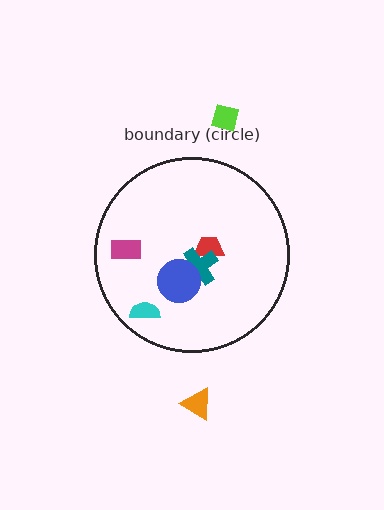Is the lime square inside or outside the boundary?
Outside.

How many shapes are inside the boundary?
5 inside, 2 outside.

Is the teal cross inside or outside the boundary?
Inside.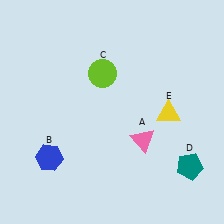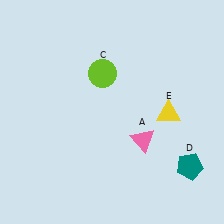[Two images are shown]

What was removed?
The blue hexagon (B) was removed in Image 2.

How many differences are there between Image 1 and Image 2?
There is 1 difference between the two images.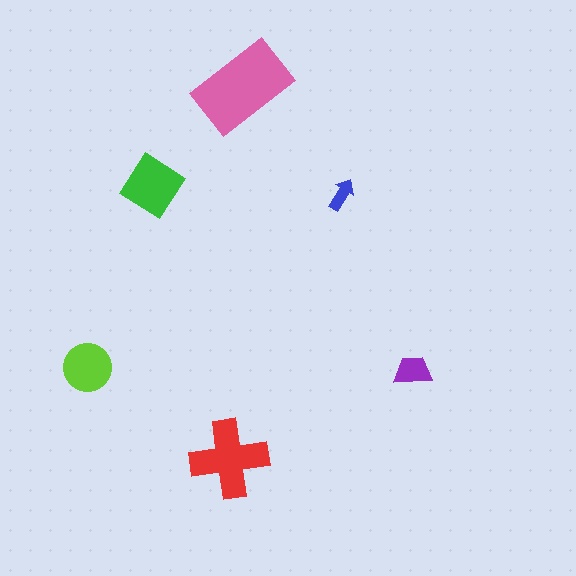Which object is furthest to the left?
The lime circle is leftmost.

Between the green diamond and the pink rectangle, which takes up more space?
The pink rectangle.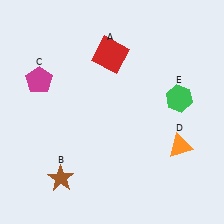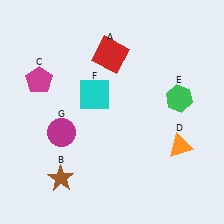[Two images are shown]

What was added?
A cyan square (F), a magenta circle (G) were added in Image 2.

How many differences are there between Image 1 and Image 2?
There are 2 differences between the two images.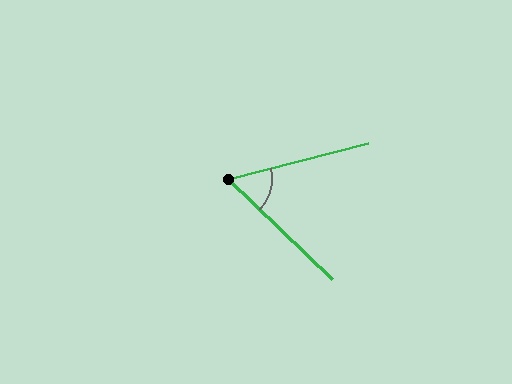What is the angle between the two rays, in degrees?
Approximately 58 degrees.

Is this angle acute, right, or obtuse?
It is acute.